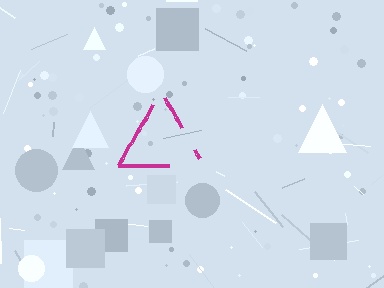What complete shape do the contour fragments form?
The contour fragments form a triangle.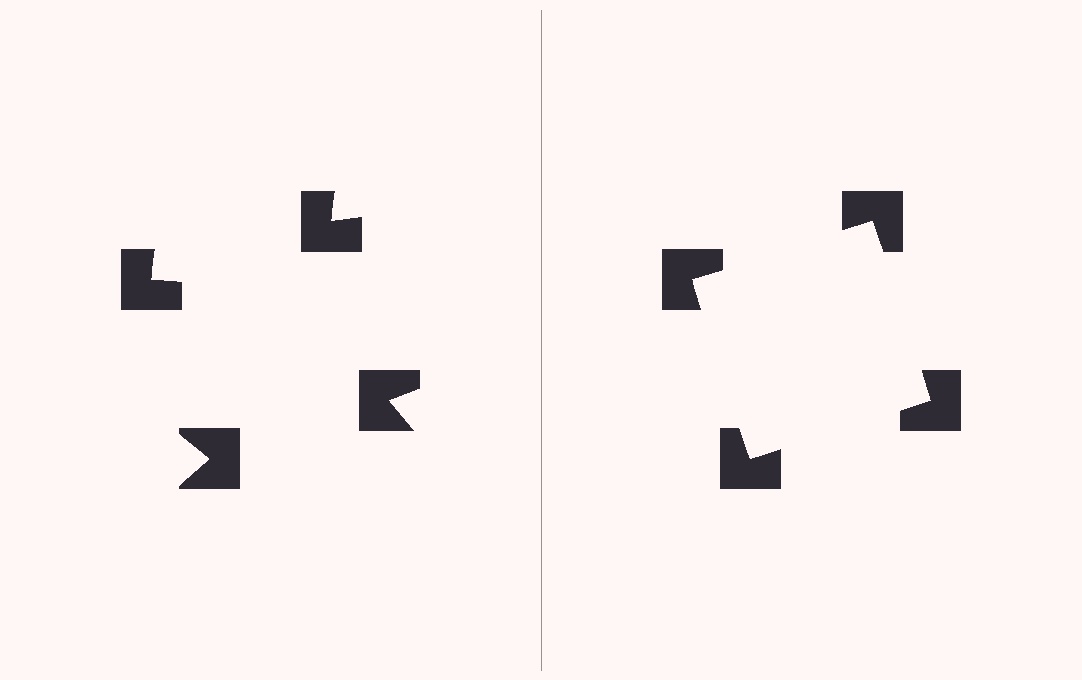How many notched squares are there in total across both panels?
8 — 4 on each side.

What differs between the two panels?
The notched squares are positioned identically on both sides; only the wedge orientations differ. On the right they align to a square; on the left they are misaligned.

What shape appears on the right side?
An illusory square.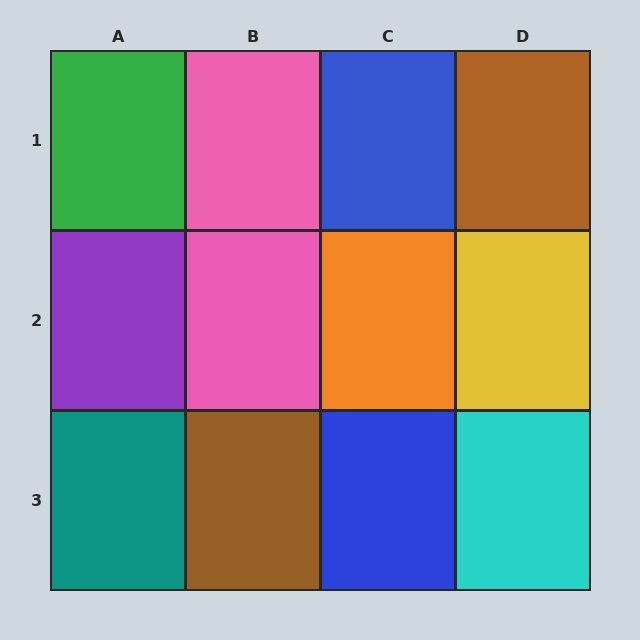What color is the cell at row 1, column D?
Brown.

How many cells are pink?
2 cells are pink.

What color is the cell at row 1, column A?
Green.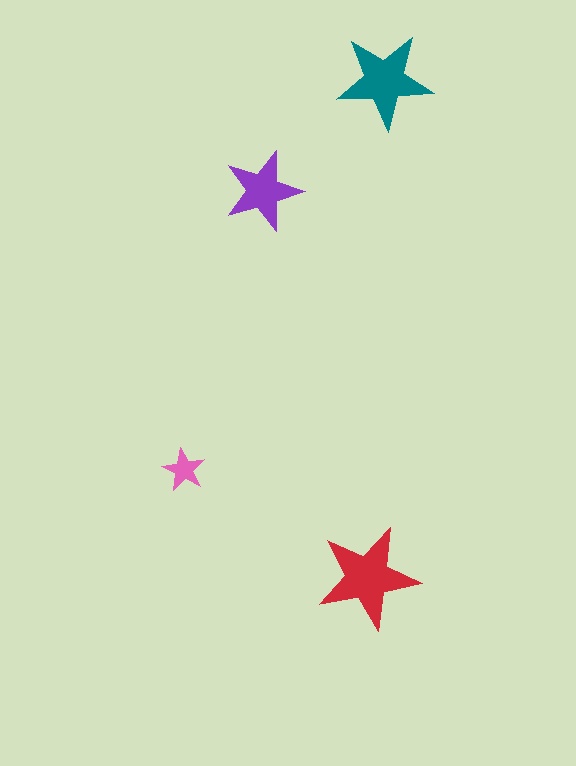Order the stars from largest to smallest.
the red one, the teal one, the purple one, the pink one.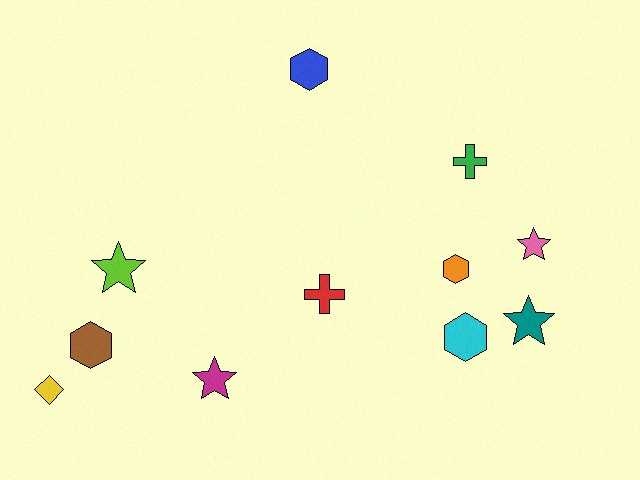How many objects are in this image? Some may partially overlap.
There are 11 objects.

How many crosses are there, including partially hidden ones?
There are 2 crosses.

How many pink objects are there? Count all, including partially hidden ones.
There is 1 pink object.